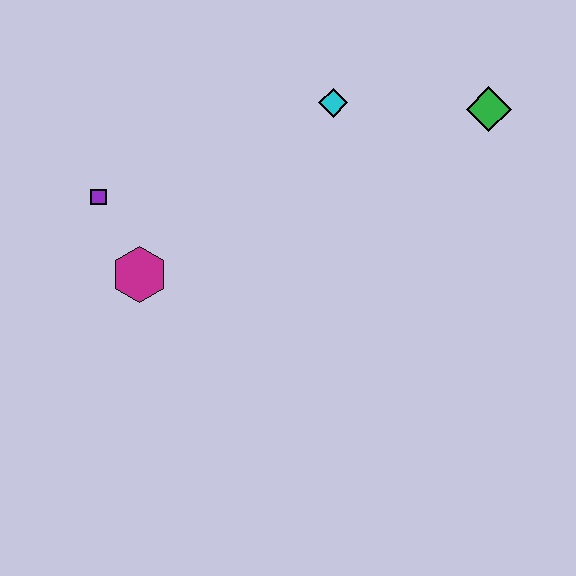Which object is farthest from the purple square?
The green diamond is farthest from the purple square.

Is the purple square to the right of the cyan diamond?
No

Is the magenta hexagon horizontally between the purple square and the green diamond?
Yes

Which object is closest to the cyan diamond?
The green diamond is closest to the cyan diamond.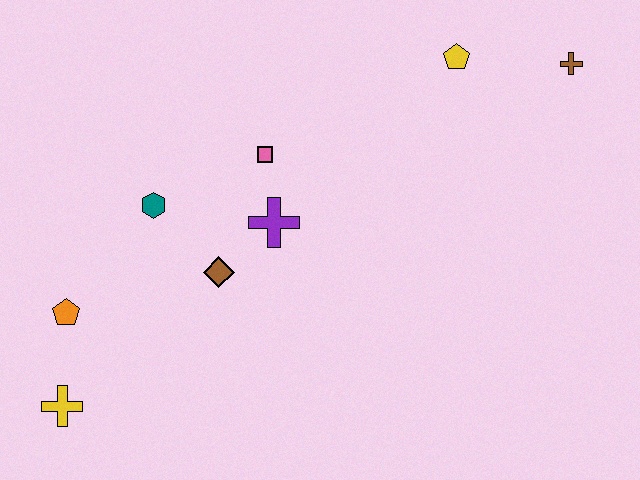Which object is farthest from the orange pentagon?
The brown cross is farthest from the orange pentagon.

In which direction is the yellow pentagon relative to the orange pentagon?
The yellow pentagon is to the right of the orange pentagon.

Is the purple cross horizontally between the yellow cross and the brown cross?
Yes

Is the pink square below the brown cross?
Yes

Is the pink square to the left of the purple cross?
Yes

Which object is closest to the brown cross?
The yellow pentagon is closest to the brown cross.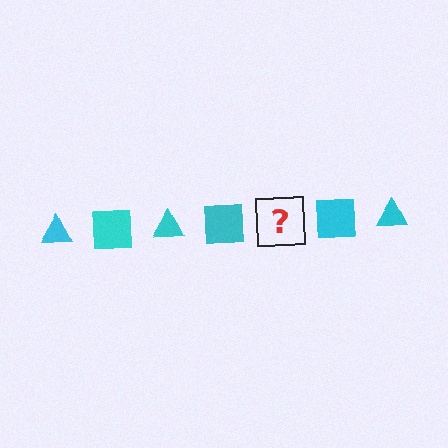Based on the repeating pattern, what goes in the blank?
The blank should be a cyan triangle.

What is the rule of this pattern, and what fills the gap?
The rule is that the pattern cycles through triangle, square shapes in cyan. The gap should be filled with a cyan triangle.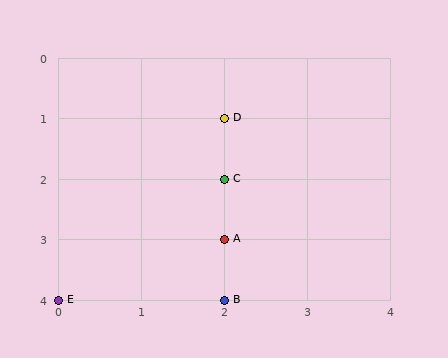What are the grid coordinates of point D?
Point D is at grid coordinates (2, 1).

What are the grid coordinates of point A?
Point A is at grid coordinates (2, 3).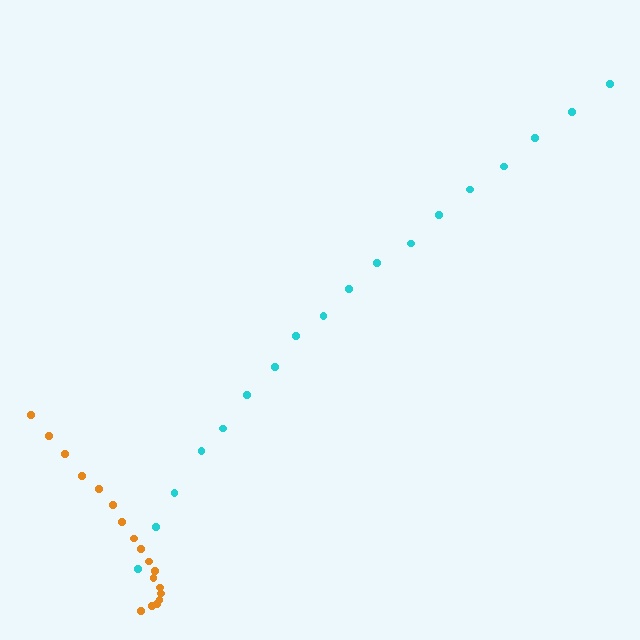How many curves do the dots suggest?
There are 2 distinct paths.